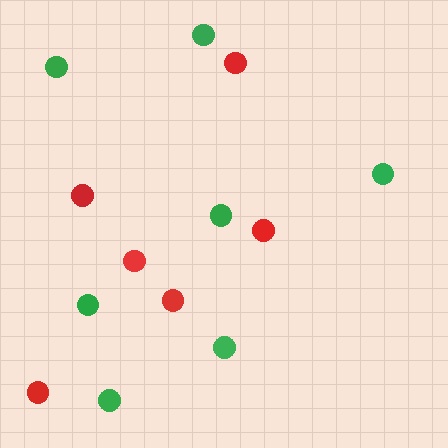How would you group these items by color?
There are 2 groups: one group of red circles (6) and one group of green circles (7).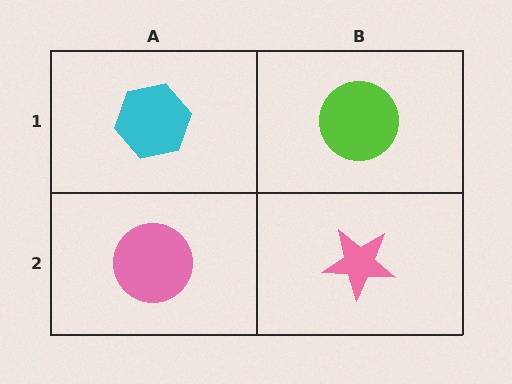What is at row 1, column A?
A cyan hexagon.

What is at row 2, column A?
A pink circle.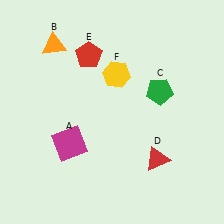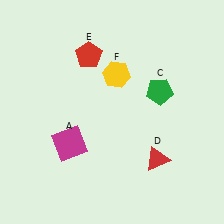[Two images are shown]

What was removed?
The orange triangle (B) was removed in Image 2.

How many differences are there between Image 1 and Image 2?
There is 1 difference between the two images.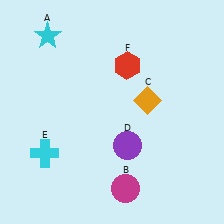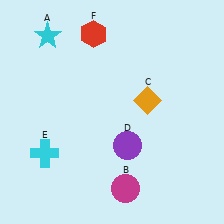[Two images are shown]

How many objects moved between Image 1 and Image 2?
1 object moved between the two images.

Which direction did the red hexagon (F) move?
The red hexagon (F) moved left.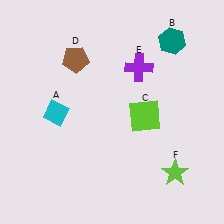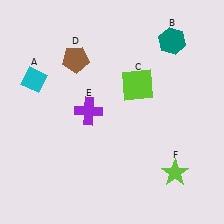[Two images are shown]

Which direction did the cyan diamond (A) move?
The cyan diamond (A) moved up.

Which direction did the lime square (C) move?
The lime square (C) moved up.